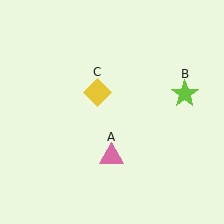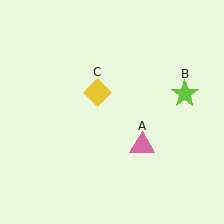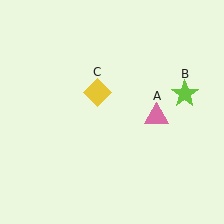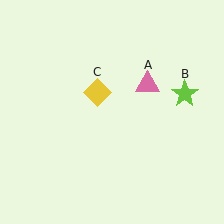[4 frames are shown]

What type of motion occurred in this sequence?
The pink triangle (object A) rotated counterclockwise around the center of the scene.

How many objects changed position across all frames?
1 object changed position: pink triangle (object A).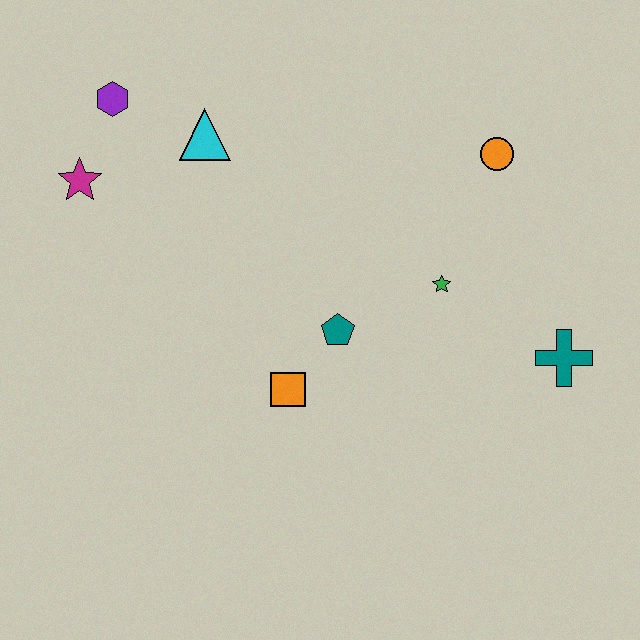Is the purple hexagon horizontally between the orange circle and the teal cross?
No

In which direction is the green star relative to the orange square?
The green star is to the right of the orange square.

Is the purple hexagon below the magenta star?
No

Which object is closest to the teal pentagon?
The orange square is closest to the teal pentagon.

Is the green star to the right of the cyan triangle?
Yes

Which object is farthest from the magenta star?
The teal cross is farthest from the magenta star.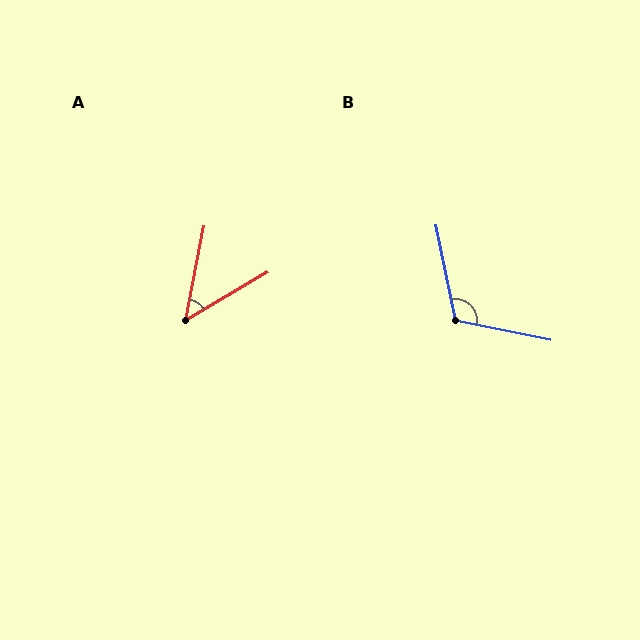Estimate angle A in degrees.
Approximately 49 degrees.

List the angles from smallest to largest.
A (49°), B (113°).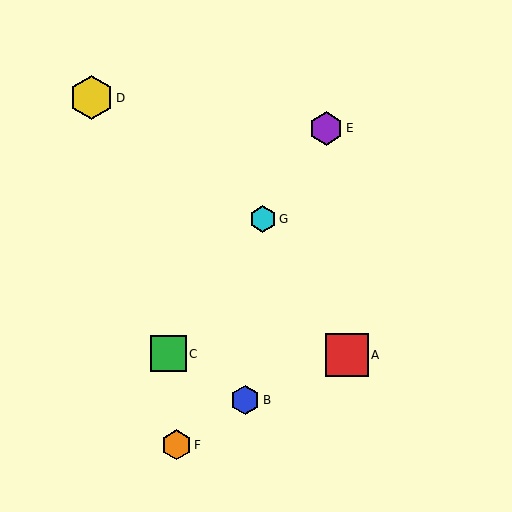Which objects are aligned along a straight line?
Objects C, E, G are aligned along a straight line.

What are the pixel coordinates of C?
Object C is at (168, 354).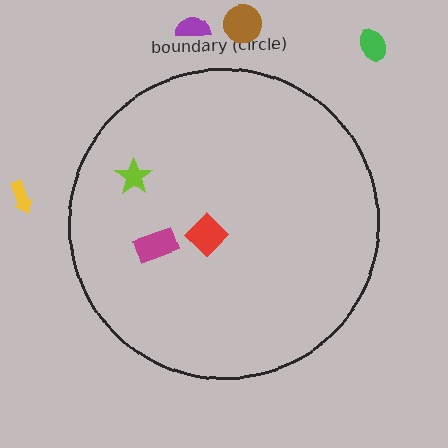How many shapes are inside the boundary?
3 inside, 4 outside.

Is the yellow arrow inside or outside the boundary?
Outside.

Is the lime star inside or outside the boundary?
Inside.